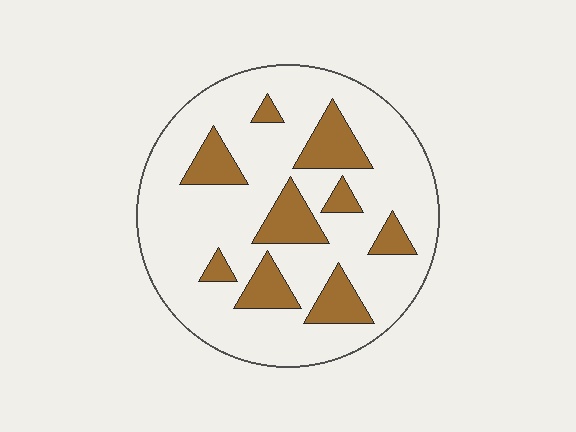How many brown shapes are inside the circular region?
9.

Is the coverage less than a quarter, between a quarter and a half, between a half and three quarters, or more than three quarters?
Less than a quarter.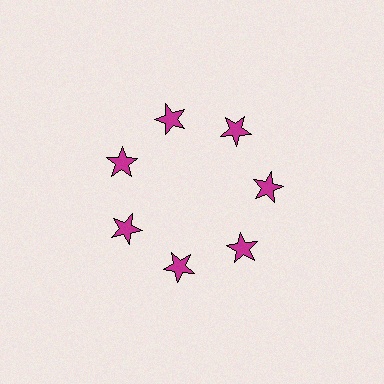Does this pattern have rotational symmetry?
Yes, this pattern has 7-fold rotational symmetry. It looks the same after rotating 51 degrees around the center.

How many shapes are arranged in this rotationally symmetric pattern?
There are 7 shapes, arranged in 7 groups of 1.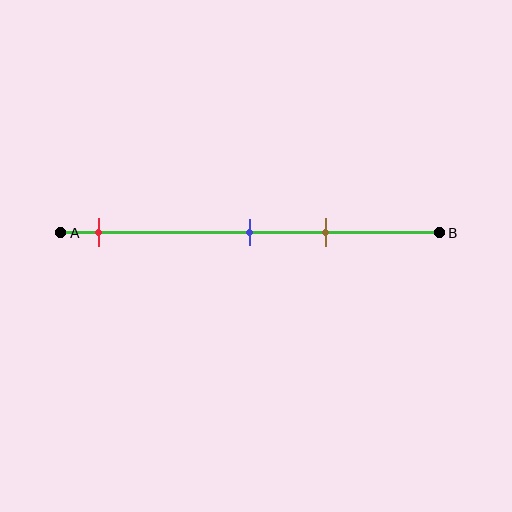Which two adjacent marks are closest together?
The blue and brown marks are the closest adjacent pair.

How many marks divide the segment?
There are 3 marks dividing the segment.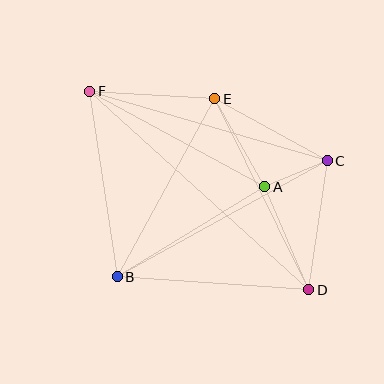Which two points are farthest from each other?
Points D and F are farthest from each other.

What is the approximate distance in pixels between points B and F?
The distance between B and F is approximately 188 pixels.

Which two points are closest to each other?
Points A and C are closest to each other.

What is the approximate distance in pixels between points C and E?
The distance between C and E is approximately 129 pixels.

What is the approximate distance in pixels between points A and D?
The distance between A and D is approximately 112 pixels.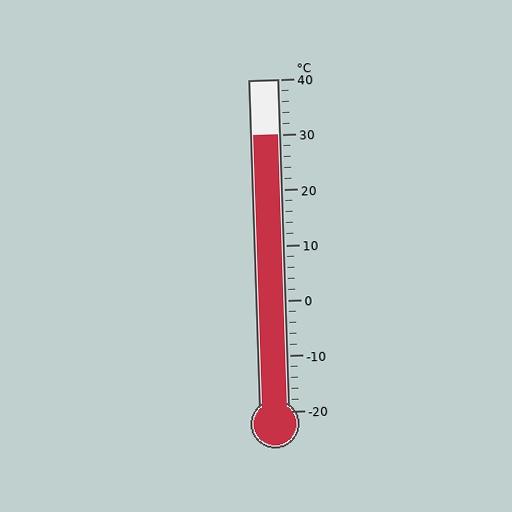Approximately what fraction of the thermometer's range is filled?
The thermometer is filled to approximately 85% of its range.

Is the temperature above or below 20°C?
The temperature is above 20°C.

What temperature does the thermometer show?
The thermometer shows approximately 30°C.